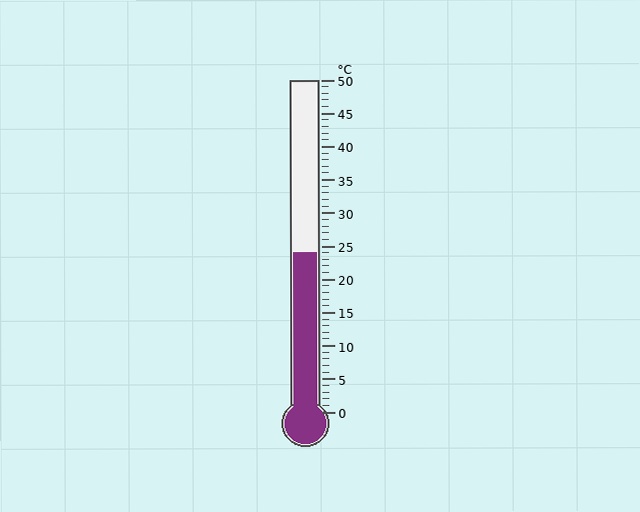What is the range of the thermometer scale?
The thermometer scale ranges from 0°C to 50°C.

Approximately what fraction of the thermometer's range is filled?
The thermometer is filled to approximately 50% of its range.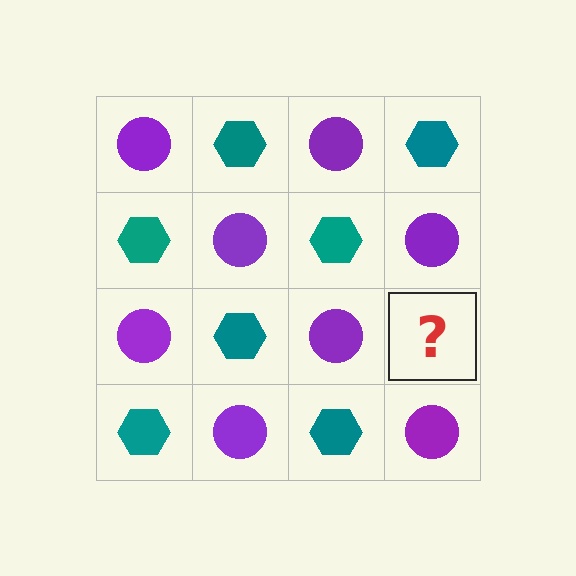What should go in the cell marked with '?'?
The missing cell should contain a teal hexagon.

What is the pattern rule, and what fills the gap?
The rule is that it alternates purple circle and teal hexagon in a checkerboard pattern. The gap should be filled with a teal hexagon.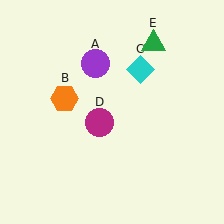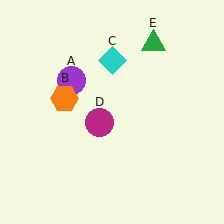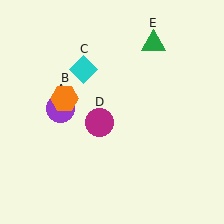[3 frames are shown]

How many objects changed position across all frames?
2 objects changed position: purple circle (object A), cyan diamond (object C).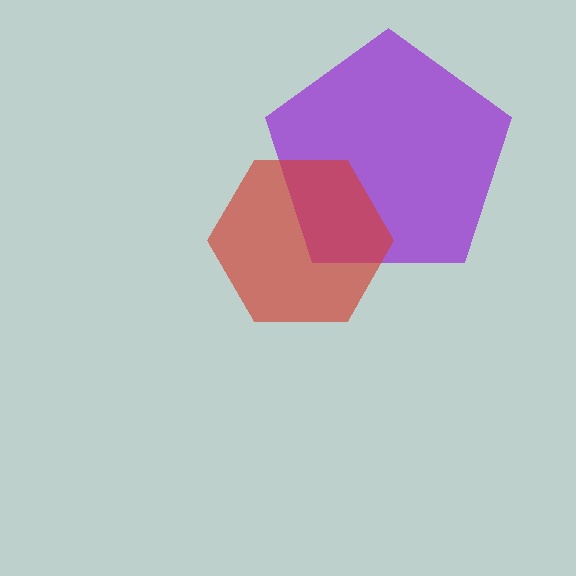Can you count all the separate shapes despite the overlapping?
Yes, there are 2 separate shapes.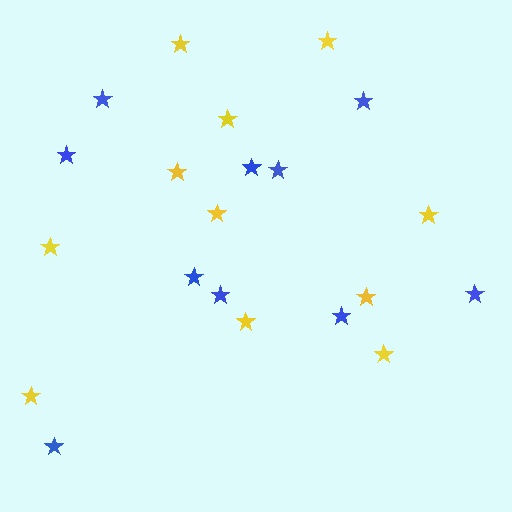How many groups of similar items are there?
There are 2 groups: one group of blue stars (10) and one group of yellow stars (11).